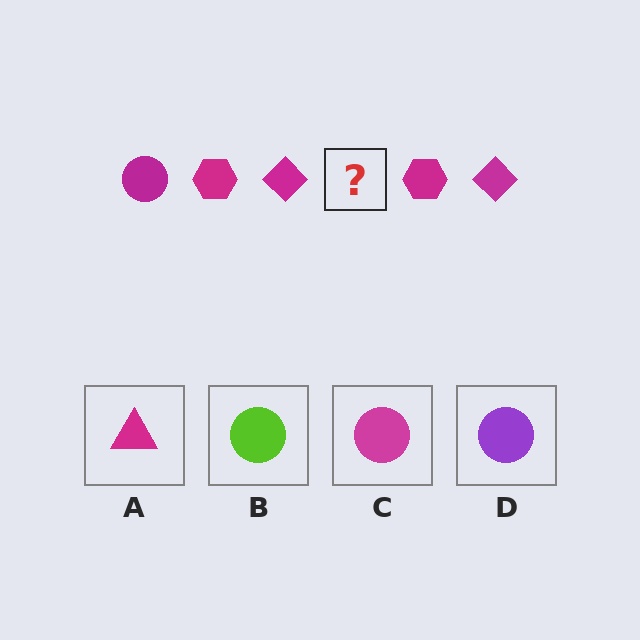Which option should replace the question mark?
Option C.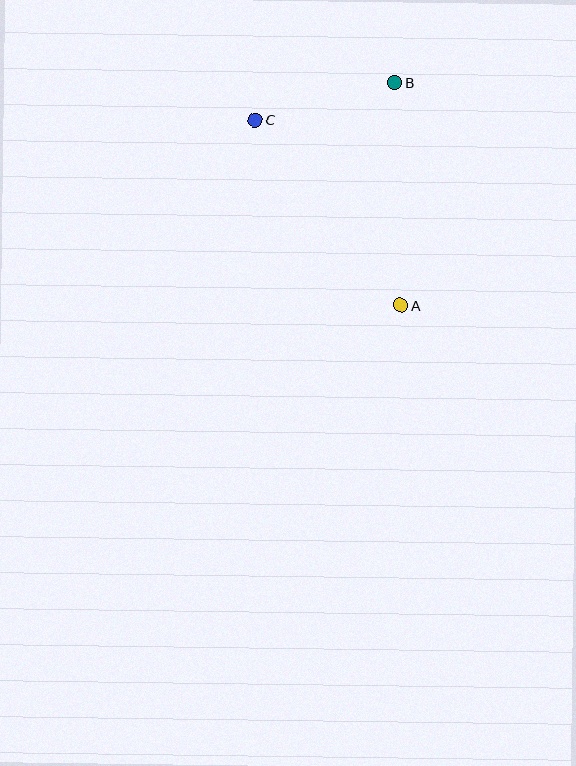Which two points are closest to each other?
Points B and C are closest to each other.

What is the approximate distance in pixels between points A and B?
The distance between A and B is approximately 223 pixels.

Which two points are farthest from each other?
Points A and C are farthest from each other.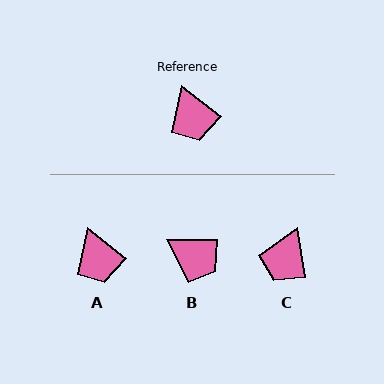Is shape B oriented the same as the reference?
No, it is off by about 39 degrees.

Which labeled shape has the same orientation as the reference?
A.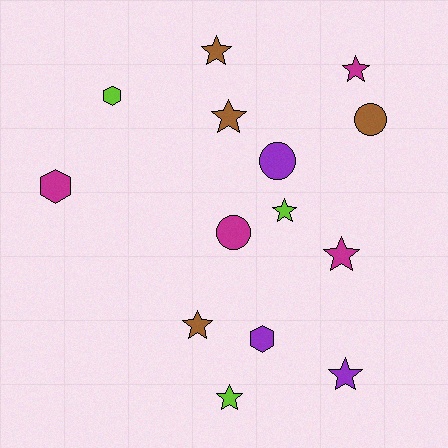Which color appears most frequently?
Brown, with 4 objects.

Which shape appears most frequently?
Star, with 8 objects.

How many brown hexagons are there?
There are no brown hexagons.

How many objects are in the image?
There are 14 objects.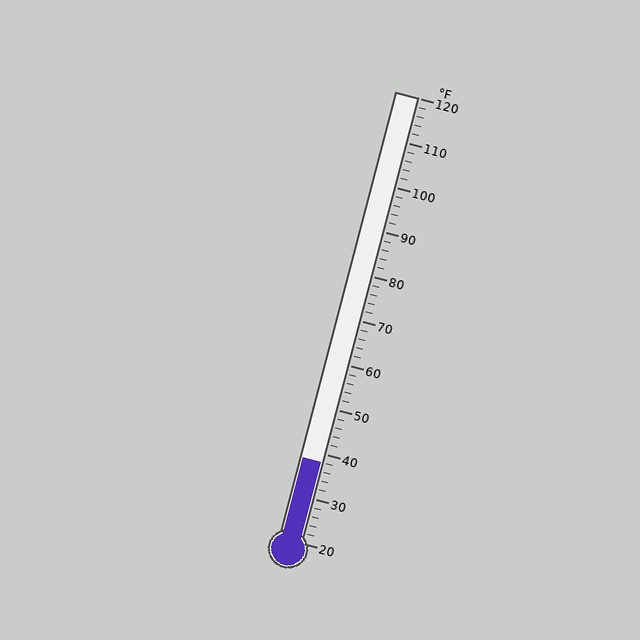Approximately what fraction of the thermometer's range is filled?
The thermometer is filled to approximately 20% of its range.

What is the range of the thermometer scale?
The thermometer scale ranges from 20°F to 120°F.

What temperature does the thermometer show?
The thermometer shows approximately 38°F.